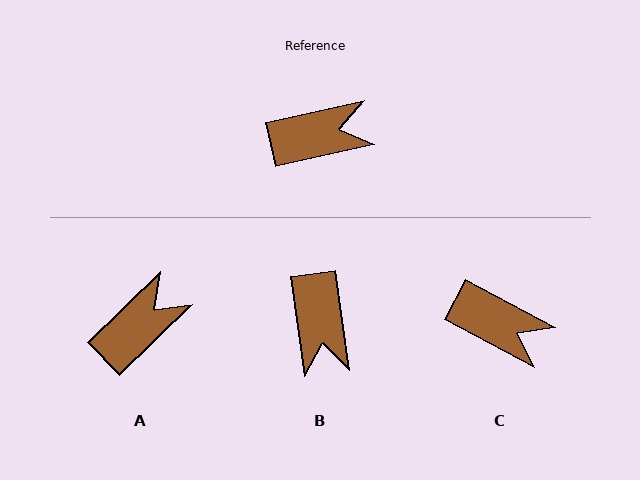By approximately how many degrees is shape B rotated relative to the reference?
Approximately 95 degrees clockwise.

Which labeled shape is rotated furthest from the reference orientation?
B, about 95 degrees away.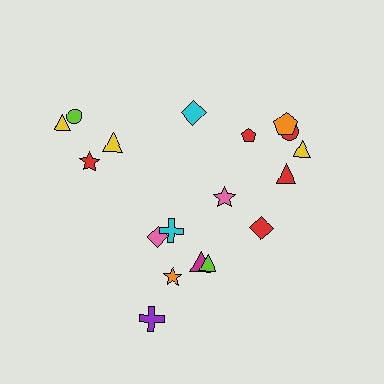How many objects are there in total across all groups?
There are 18 objects.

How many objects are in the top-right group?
There are 8 objects.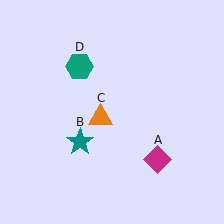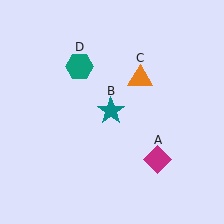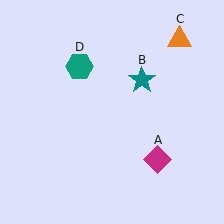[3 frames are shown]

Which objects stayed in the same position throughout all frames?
Magenta diamond (object A) and teal hexagon (object D) remained stationary.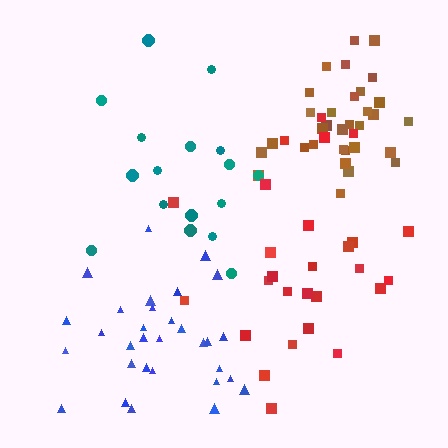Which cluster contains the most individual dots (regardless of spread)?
Brown (32).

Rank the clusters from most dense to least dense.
brown, blue, red, teal.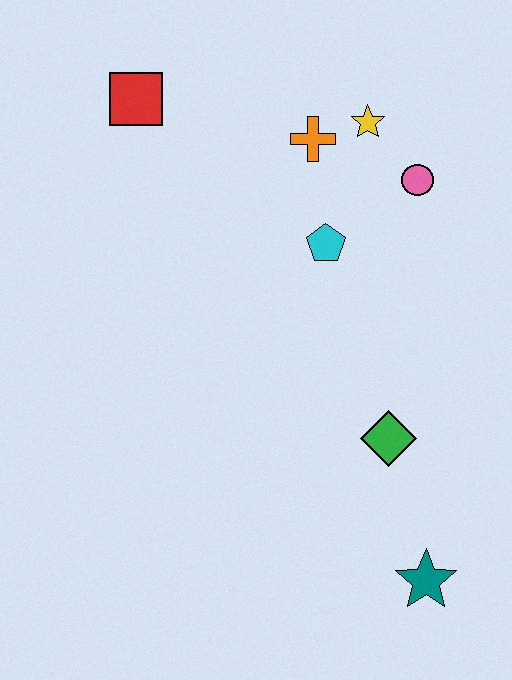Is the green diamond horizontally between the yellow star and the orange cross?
No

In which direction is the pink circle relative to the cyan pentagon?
The pink circle is to the right of the cyan pentagon.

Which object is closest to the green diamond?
The teal star is closest to the green diamond.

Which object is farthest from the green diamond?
The red square is farthest from the green diamond.